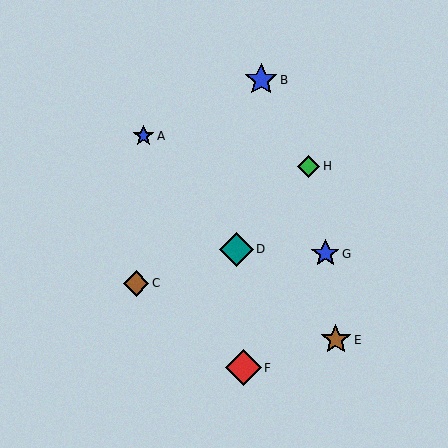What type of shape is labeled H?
Shape H is a green diamond.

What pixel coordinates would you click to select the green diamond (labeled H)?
Click at (309, 166) to select the green diamond H.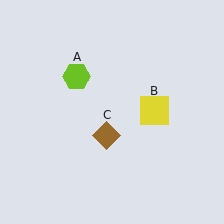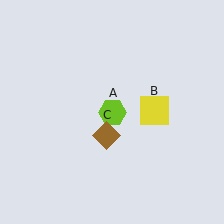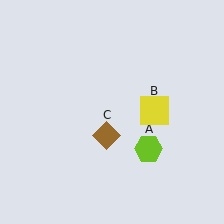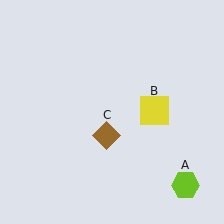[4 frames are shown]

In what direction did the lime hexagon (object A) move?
The lime hexagon (object A) moved down and to the right.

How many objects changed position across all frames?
1 object changed position: lime hexagon (object A).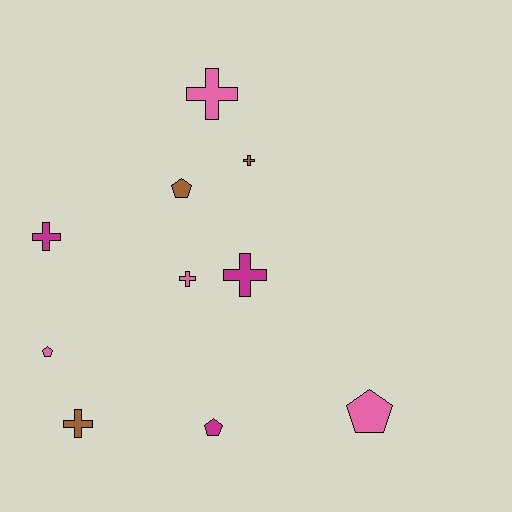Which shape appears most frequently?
Cross, with 6 objects.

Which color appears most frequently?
Pink, with 4 objects.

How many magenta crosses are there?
There are 2 magenta crosses.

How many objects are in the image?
There are 10 objects.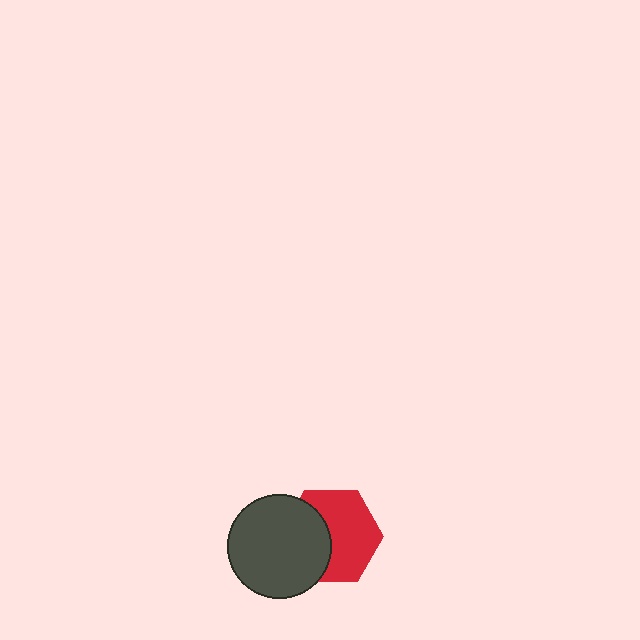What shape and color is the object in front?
The object in front is a dark gray circle.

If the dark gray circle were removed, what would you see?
You would see the complete red hexagon.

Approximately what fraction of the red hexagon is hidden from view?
Roughly 40% of the red hexagon is hidden behind the dark gray circle.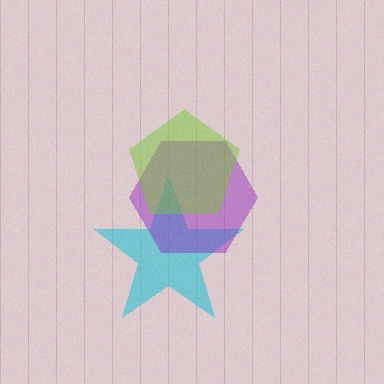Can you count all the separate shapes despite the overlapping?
Yes, there are 3 separate shapes.